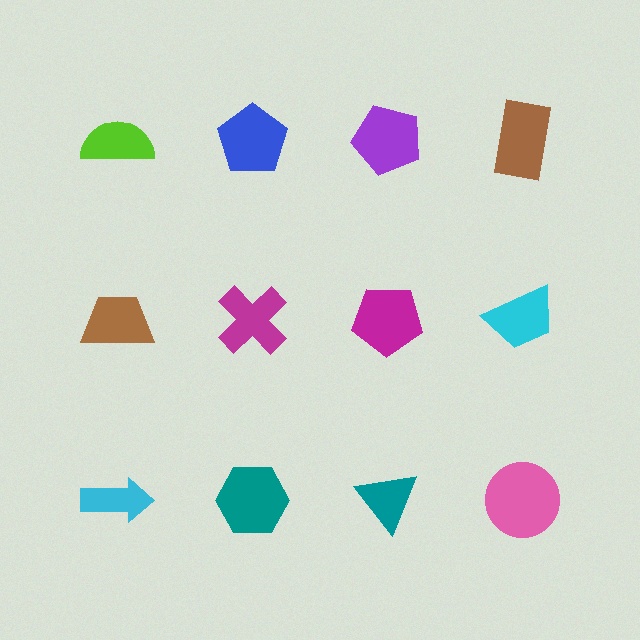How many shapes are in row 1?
4 shapes.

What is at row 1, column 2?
A blue pentagon.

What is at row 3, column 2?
A teal hexagon.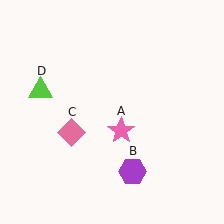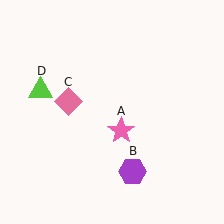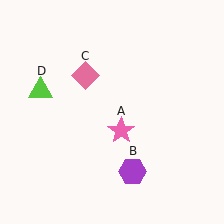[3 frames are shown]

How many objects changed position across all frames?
1 object changed position: pink diamond (object C).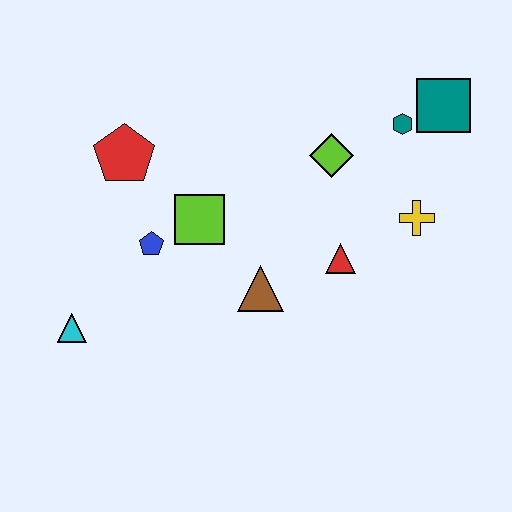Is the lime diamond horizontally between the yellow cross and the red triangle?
No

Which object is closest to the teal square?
The teal hexagon is closest to the teal square.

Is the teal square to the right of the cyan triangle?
Yes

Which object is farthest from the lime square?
The teal square is farthest from the lime square.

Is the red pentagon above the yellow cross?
Yes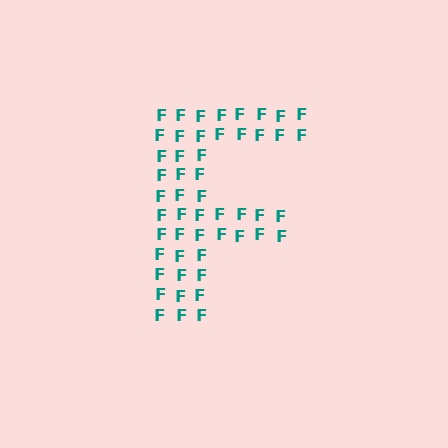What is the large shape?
The large shape is the letter F.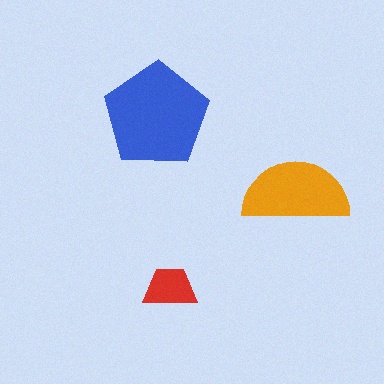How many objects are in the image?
There are 3 objects in the image.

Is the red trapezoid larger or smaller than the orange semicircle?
Smaller.